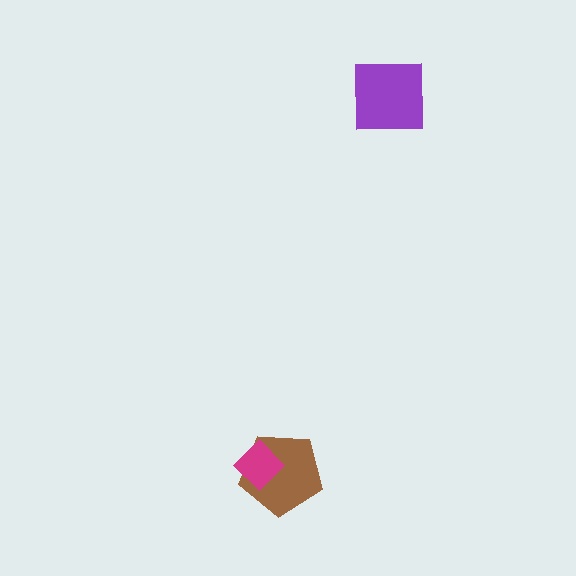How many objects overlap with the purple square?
0 objects overlap with the purple square.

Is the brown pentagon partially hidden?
Yes, it is partially covered by another shape.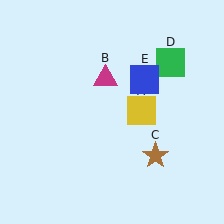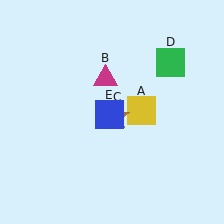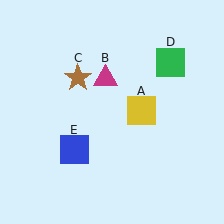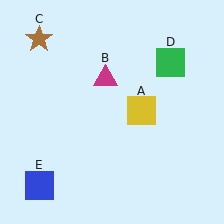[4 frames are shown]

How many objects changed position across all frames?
2 objects changed position: brown star (object C), blue square (object E).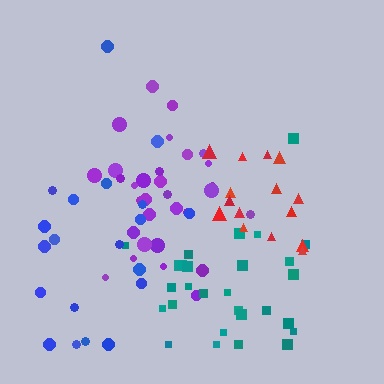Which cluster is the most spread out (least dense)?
Blue.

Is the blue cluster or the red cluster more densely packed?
Red.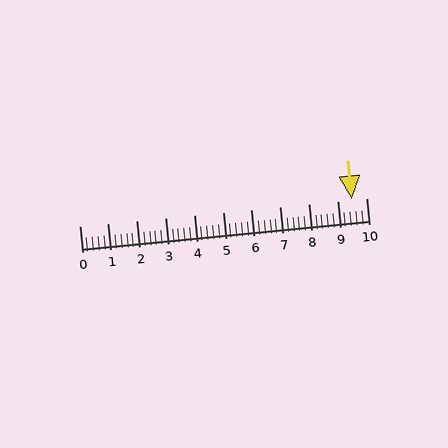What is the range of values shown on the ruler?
The ruler shows values from 0 to 10.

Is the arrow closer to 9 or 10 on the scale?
The arrow is closer to 10.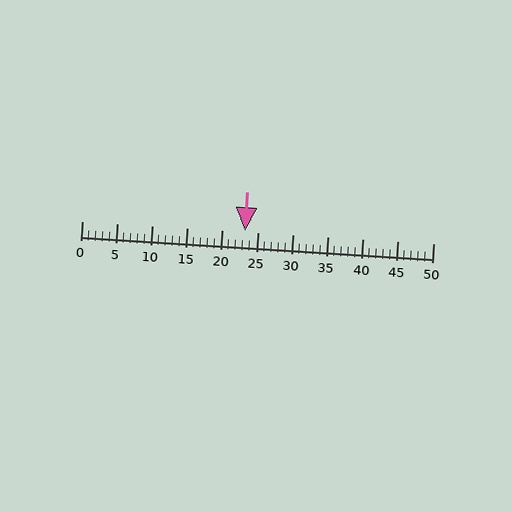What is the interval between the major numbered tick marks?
The major tick marks are spaced 5 units apart.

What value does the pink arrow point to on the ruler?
The pink arrow points to approximately 23.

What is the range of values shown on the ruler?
The ruler shows values from 0 to 50.